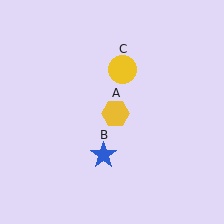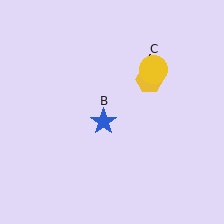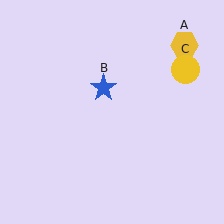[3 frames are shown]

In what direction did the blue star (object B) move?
The blue star (object B) moved up.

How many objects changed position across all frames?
3 objects changed position: yellow hexagon (object A), blue star (object B), yellow circle (object C).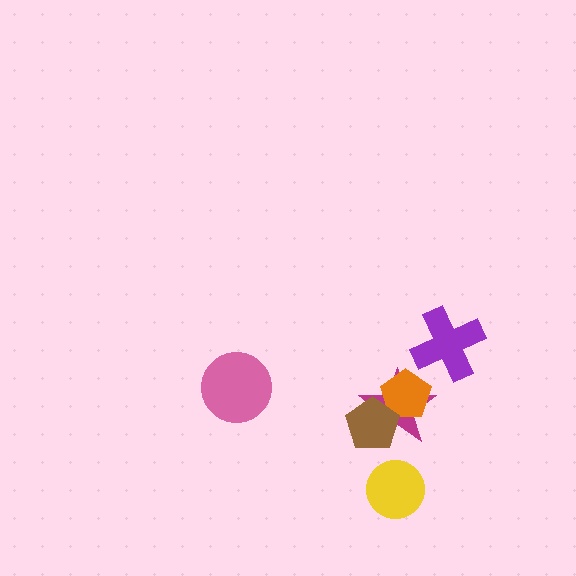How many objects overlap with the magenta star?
2 objects overlap with the magenta star.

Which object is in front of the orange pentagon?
The brown pentagon is in front of the orange pentagon.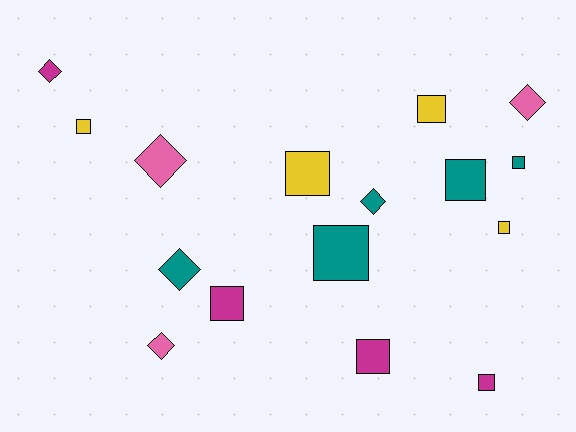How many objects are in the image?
There are 16 objects.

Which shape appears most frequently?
Square, with 10 objects.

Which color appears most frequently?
Teal, with 5 objects.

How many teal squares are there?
There are 3 teal squares.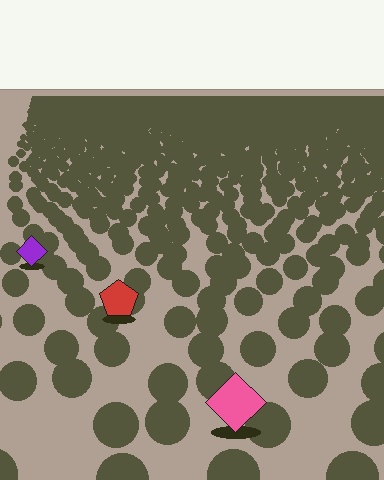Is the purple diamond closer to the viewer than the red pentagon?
No. The red pentagon is closer — you can tell from the texture gradient: the ground texture is coarser near it.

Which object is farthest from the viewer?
The purple diamond is farthest from the viewer. It appears smaller and the ground texture around it is denser.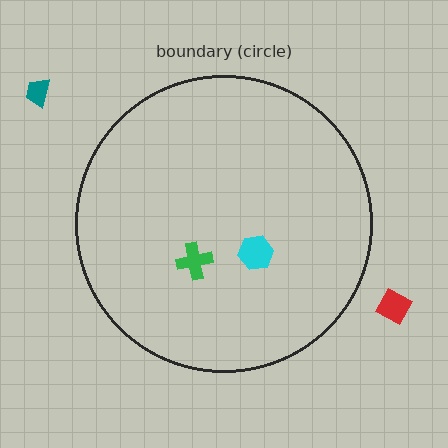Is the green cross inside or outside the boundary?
Inside.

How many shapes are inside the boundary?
2 inside, 2 outside.